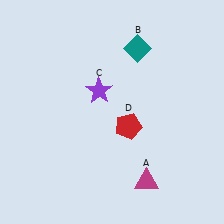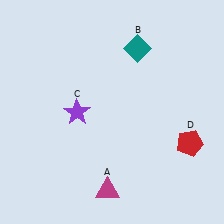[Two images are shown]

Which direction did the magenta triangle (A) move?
The magenta triangle (A) moved left.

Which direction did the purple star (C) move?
The purple star (C) moved left.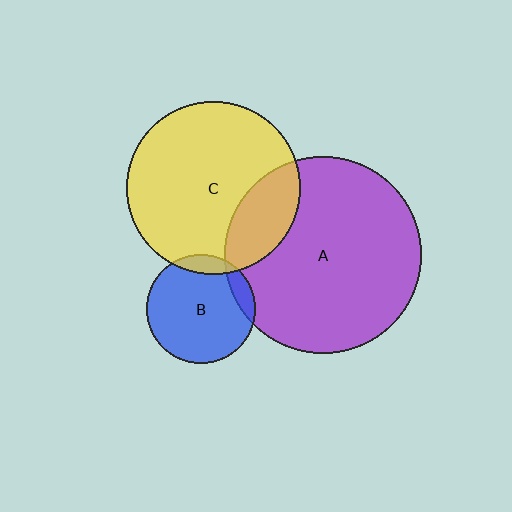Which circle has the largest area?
Circle A (purple).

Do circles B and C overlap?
Yes.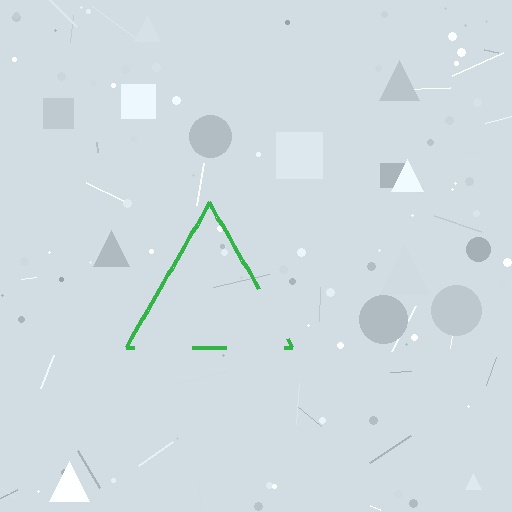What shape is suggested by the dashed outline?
The dashed outline suggests a triangle.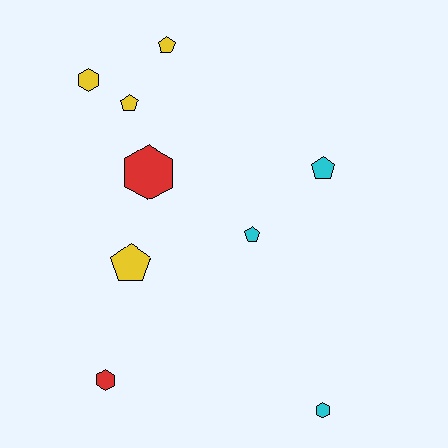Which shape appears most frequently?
Pentagon, with 5 objects.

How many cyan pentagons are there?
There are 2 cyan pentagons.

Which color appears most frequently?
Yellow, with 4 objects.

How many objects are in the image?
There are 9 objects.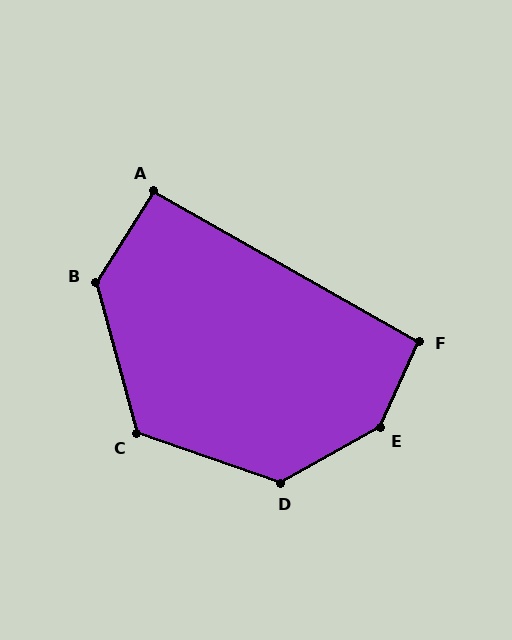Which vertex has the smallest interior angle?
A, at approximately 93 degrees.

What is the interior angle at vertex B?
Approximately 132 degrees (obtuse).